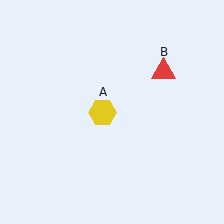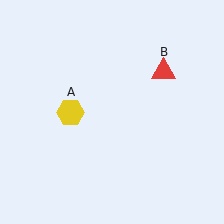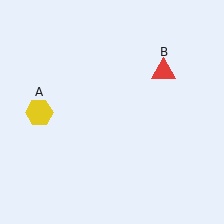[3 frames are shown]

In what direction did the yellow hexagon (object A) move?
The yellow hexagon (object A) moved left.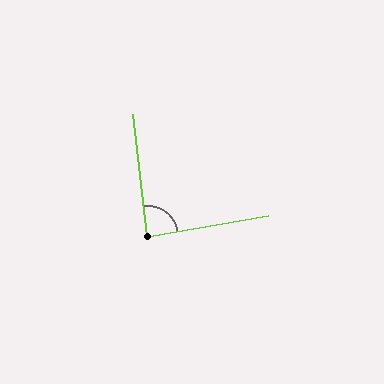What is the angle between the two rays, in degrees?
Approximately 87 degrees.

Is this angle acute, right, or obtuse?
It is approximately a right angle.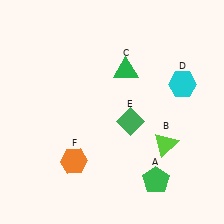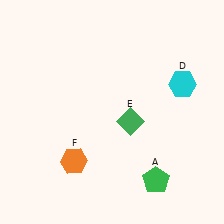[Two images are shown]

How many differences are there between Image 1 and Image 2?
There are 2 differences between the two images.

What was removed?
The lime triangle (B), the green triangle (C) were removed in Image 2.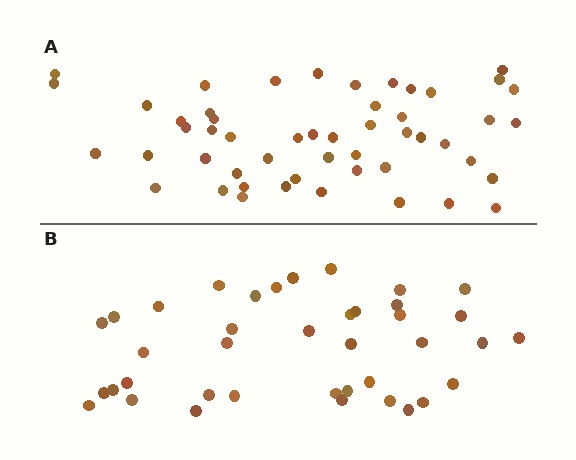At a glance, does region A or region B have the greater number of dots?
Region A (the top region) has more dots.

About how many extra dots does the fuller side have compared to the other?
Region A has roughly 12 or so more dots than region B.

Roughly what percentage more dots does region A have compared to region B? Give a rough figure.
About 30% more.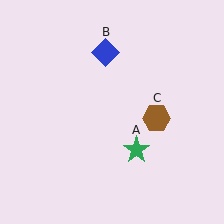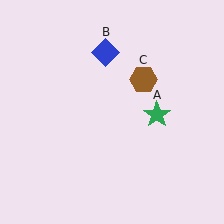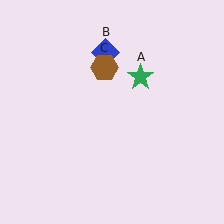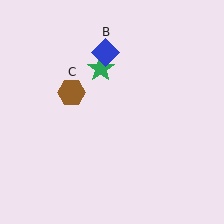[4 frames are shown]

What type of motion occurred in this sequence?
The green star (object A), brown hexagon (object C) rotated counterclockwise around the center of the scene.